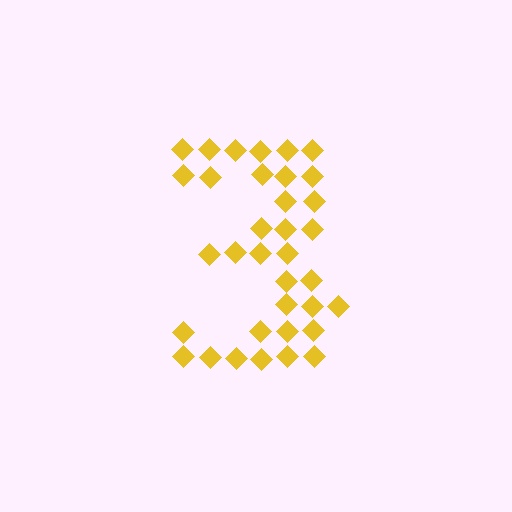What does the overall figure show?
The overall figure shows the digit 3.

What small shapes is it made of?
It is made of small diamonds.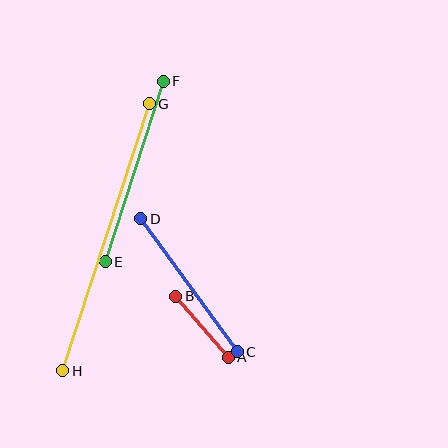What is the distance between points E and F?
The distance is approximately 190 pixels.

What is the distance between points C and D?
The distance is approximately 164 pixels.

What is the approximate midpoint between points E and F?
The midpoint is at approximately (134, 172) pixels.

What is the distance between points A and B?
The distance is approximately 80 pixels.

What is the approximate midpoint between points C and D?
The midpoint is at approximately (189, 285) pixels.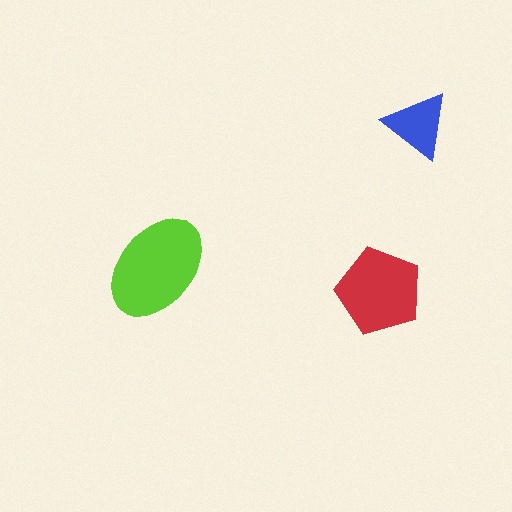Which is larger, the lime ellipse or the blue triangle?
The lime ellipse.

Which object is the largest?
The lime ellipse.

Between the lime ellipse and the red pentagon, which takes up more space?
The lime ellipse.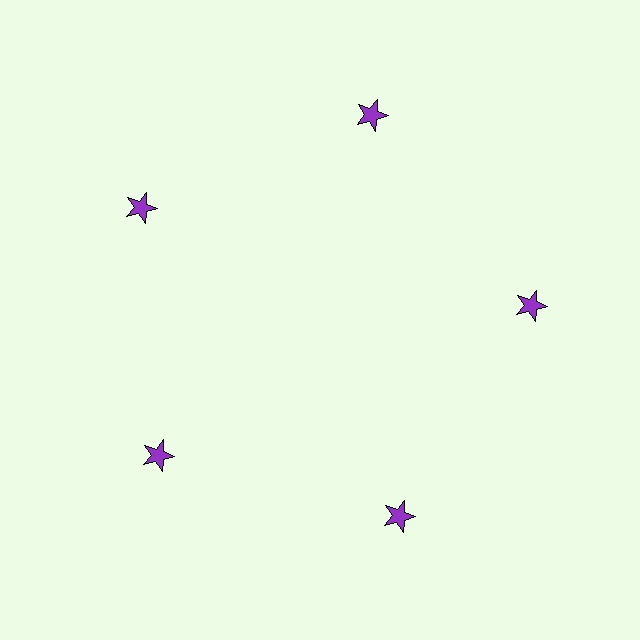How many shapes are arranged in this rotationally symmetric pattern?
There are 5 shapes, arranged in 5 groups of 1.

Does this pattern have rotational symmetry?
Yes, this pattern has 5-fold rotational symmetry. It looks the same after rotating 72 degrees around the center.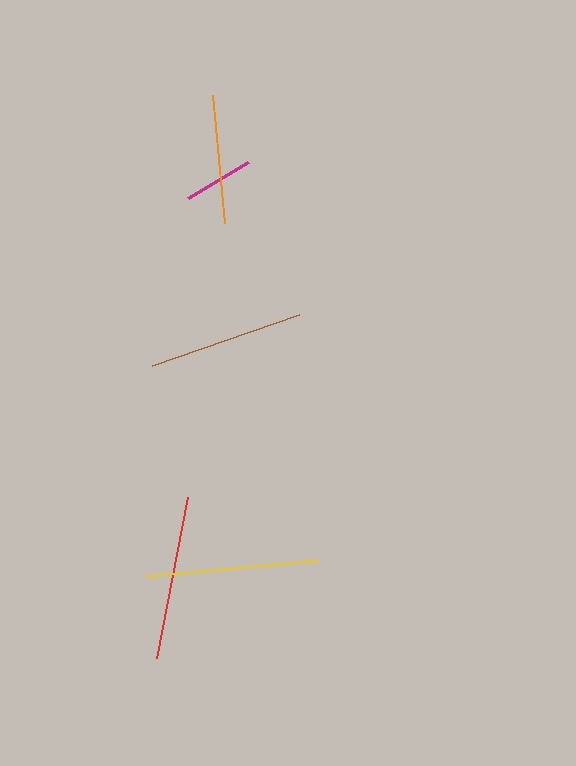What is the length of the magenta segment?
The magenta segment is approximately 70 pixels long.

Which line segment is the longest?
The yellow line is the longest at approximately 172 pixels.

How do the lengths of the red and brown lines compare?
The red and brown lines are approximately the same length.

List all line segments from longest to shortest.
From longest to shortest: yellow, red, brown, orange, magenta.